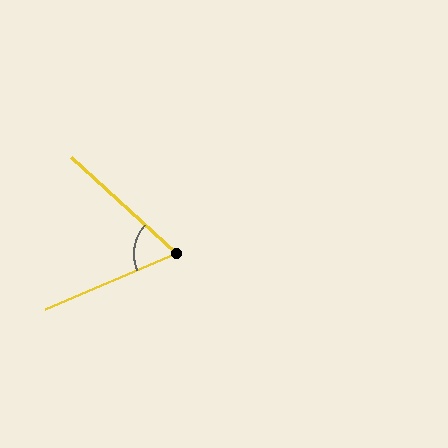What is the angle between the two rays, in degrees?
Approximately 66 degrees.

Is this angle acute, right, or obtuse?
It is acute.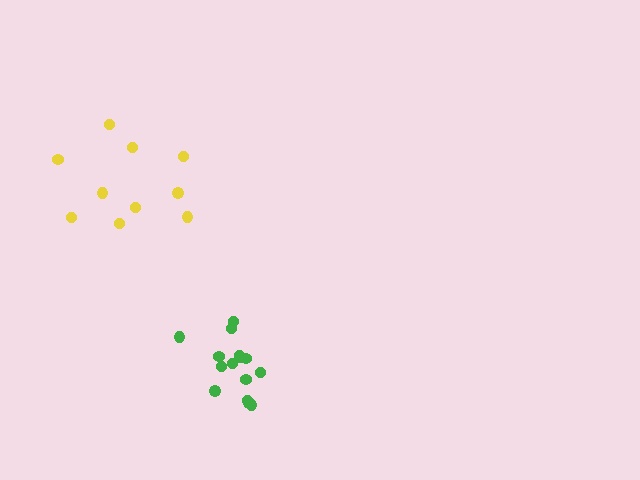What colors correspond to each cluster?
The clusters are colored: yellow, green.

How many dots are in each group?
Group 1: 10 dots, Group 2: 15 dots (25 total).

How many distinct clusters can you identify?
There are 2 distinct clusters.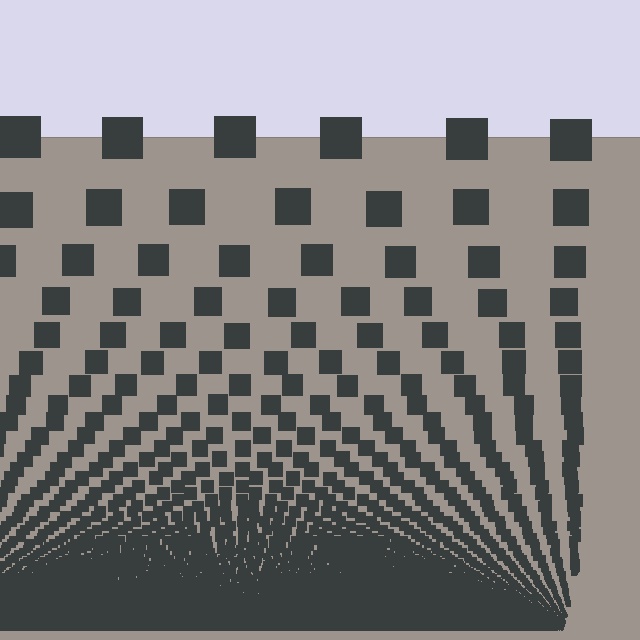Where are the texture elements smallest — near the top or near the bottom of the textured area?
Near the bottom.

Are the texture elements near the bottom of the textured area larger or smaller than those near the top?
Smaller. The gradient is inverted — elements near the bottom are smaller and denser.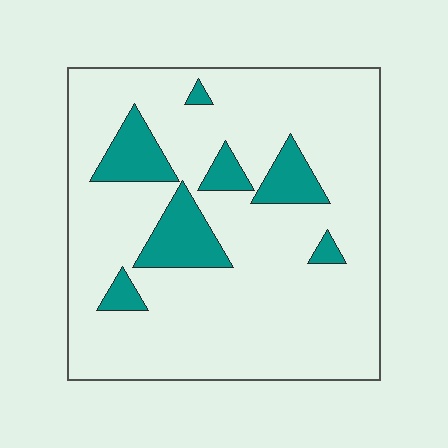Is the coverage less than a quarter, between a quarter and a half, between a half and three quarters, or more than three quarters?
Less than a quarter.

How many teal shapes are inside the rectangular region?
7.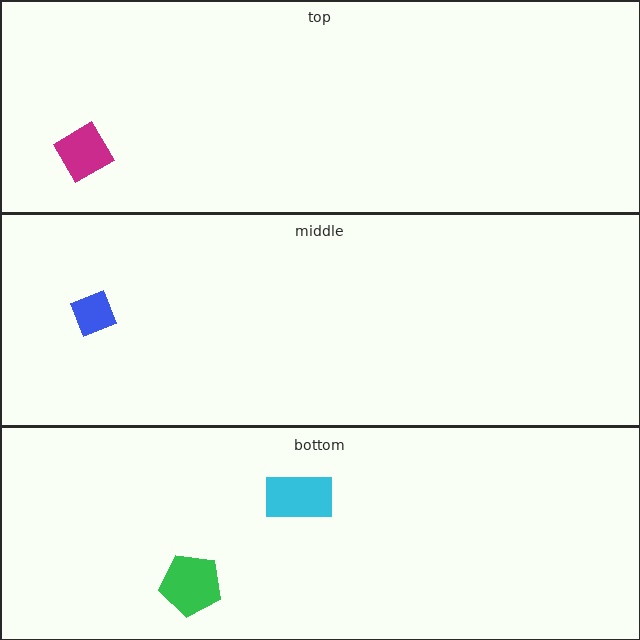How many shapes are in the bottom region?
2.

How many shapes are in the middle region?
1.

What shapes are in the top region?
The magenta diamond.